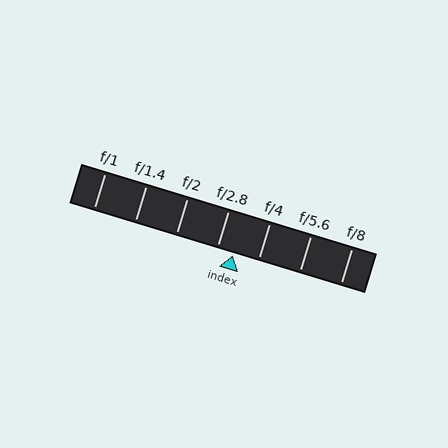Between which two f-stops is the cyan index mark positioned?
The index mark is between f/2.8 and f/4.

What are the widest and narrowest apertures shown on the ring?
The widest aperture shown is f/1 and the narrowest is f/8.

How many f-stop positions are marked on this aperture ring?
There are 7 f-stop positions marked.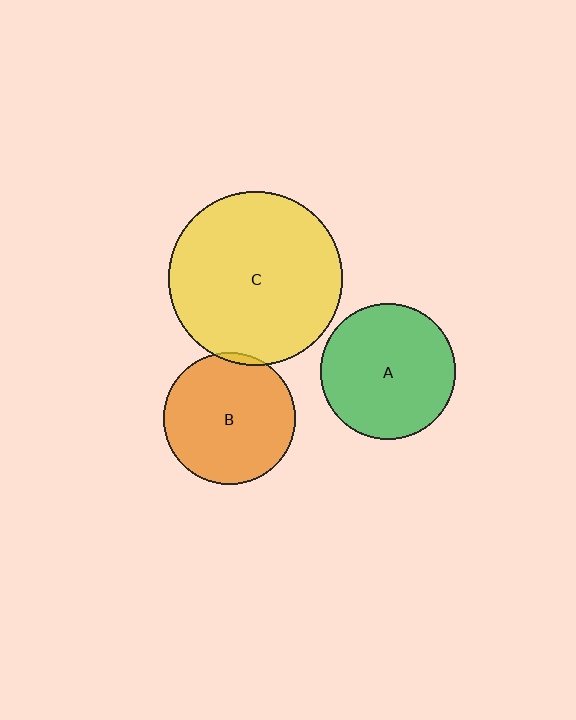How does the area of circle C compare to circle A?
Approximately 1.7 times.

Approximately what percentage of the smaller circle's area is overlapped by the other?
Approximately 5%.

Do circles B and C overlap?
Yes.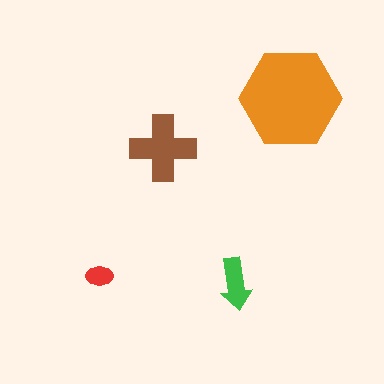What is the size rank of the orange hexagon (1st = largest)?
1st.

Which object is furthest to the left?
The red ellipse is leftmost.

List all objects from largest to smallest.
The orange hexagon, the brown cross, the green arrow, the red ellipse.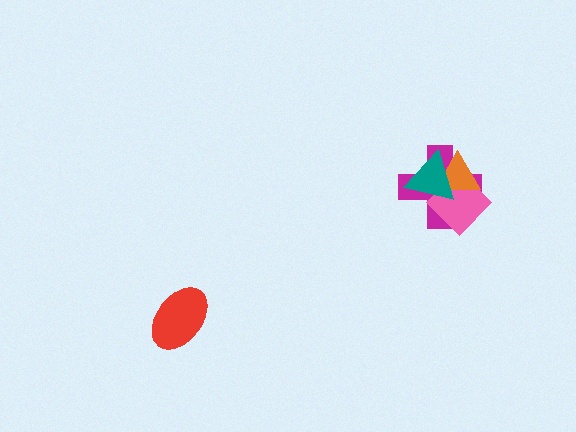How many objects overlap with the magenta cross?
3 objects overlap with the magenta cross.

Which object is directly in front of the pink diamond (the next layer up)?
The orange triangle is directly in front of the pink diamond.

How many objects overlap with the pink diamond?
3 objects overlap with the pink diamond.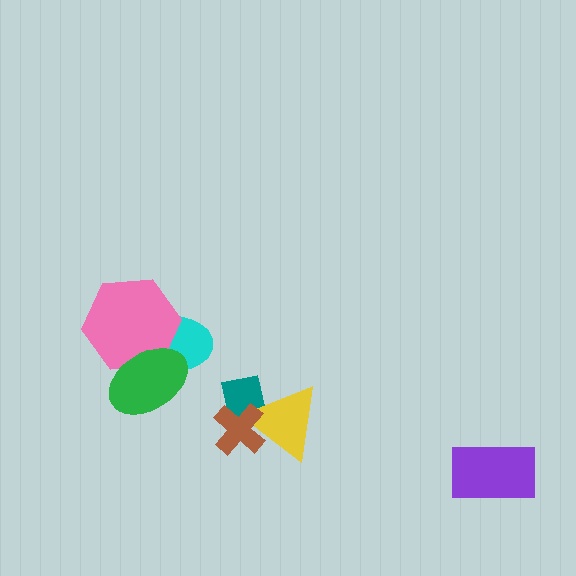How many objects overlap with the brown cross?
2 objects overlap with the brown cross.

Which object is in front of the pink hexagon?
The green ellipse is in front of the pink hexagon.